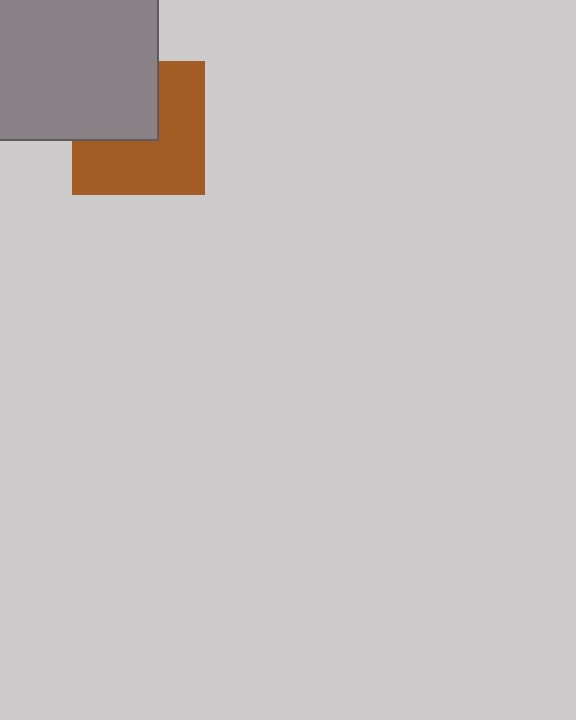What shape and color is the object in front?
The object in front is a gray rectangle.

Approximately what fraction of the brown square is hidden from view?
Roughly 39% of the brown square is hidden behind the gray rectangle.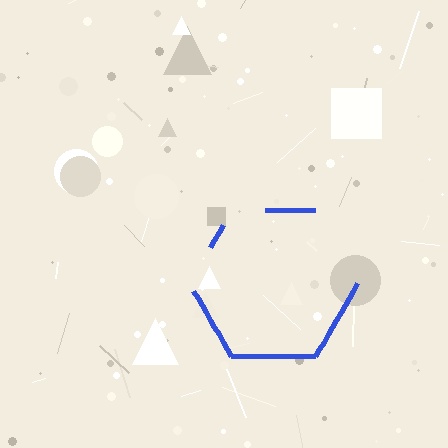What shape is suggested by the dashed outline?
The dashed outline suggests a hexagon.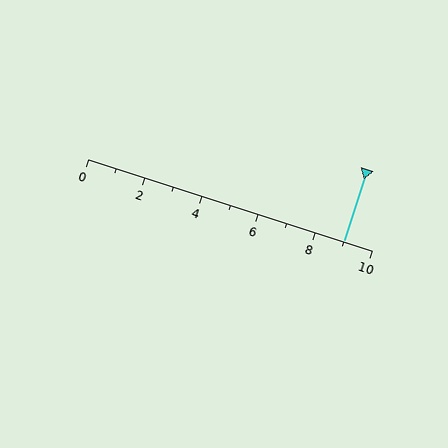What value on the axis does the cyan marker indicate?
The marker indicates approximately 9.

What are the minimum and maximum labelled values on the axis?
The axis runs from 0 to 10.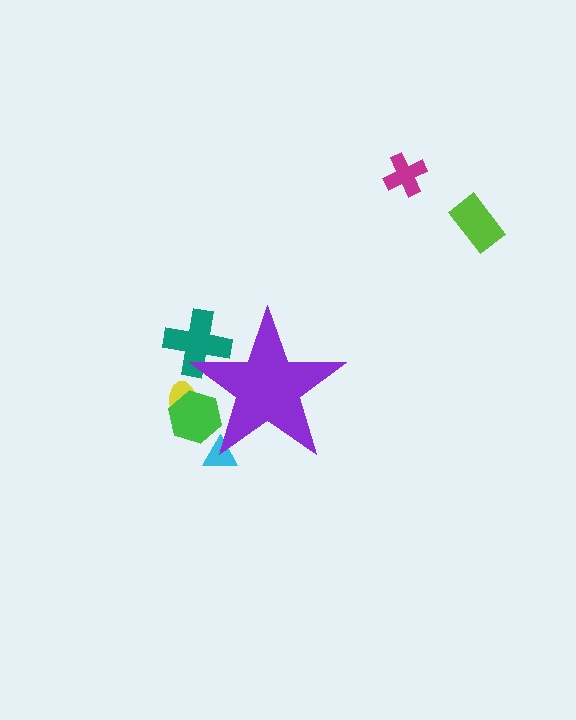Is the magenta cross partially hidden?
No, the magenta cross is fully visible.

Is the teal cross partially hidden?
Yes, the teal cross is partially hidden behind the purple star.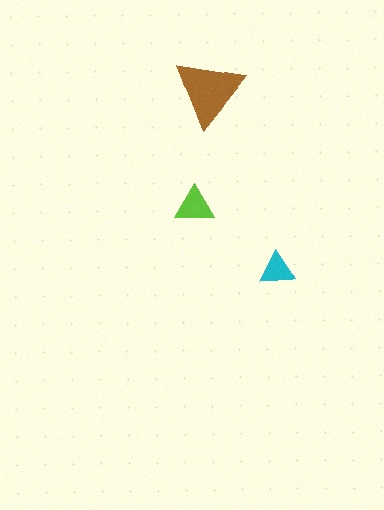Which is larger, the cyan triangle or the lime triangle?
The lime one.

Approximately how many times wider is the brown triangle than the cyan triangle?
About 2 times wider.